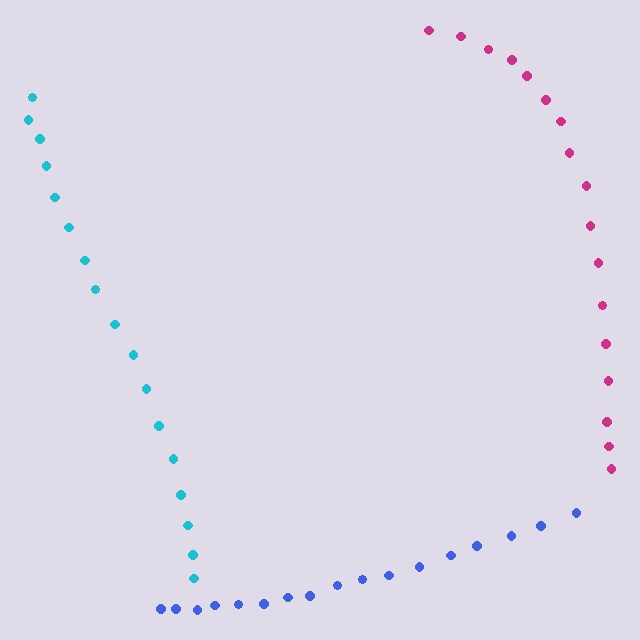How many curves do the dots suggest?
There are 3 distinct paths.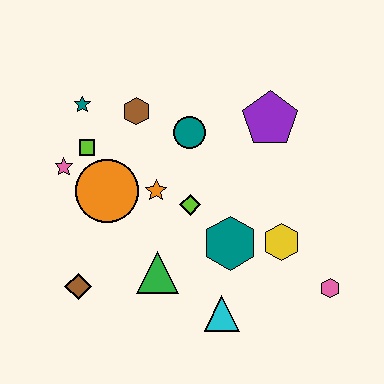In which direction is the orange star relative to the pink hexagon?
The orange star is to the left of the pink hexagon.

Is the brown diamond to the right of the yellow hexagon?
No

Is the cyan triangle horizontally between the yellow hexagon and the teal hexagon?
No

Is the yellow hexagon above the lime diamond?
No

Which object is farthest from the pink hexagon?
The teal star is farthest from the pink hexagon.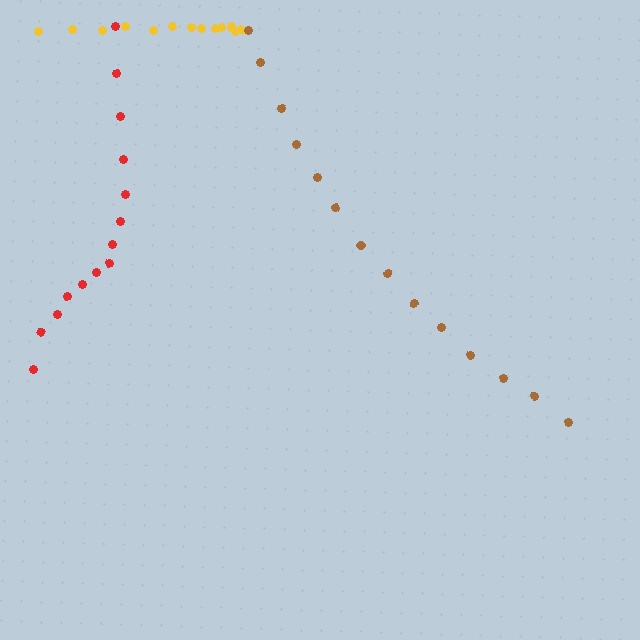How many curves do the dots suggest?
There are 3 distinct paths.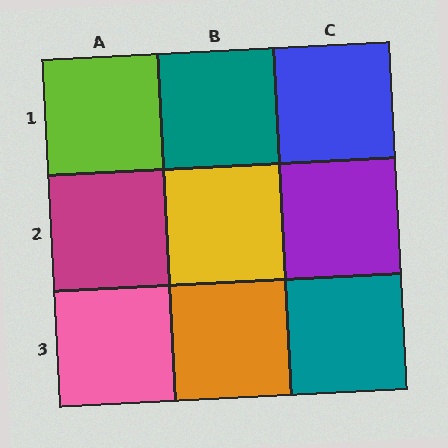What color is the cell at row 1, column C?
Blue.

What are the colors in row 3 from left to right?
Pink, orange, teal.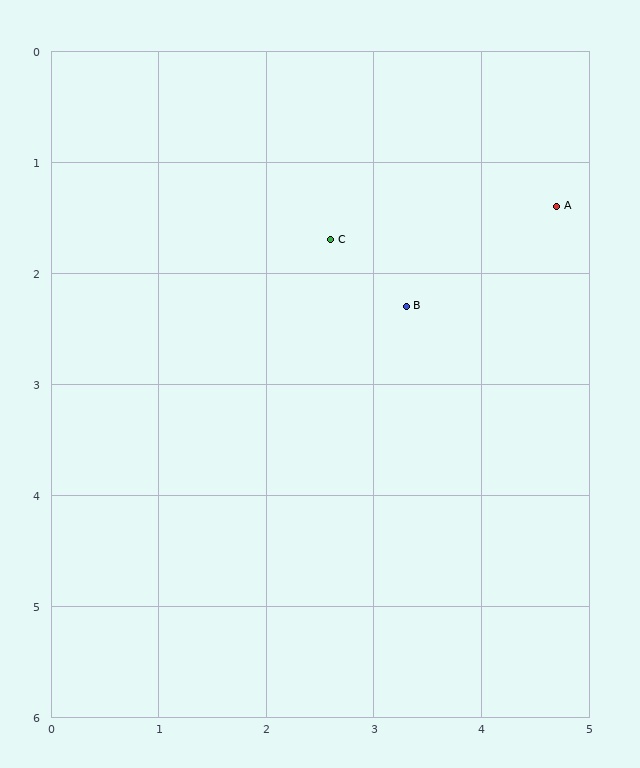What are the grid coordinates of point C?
Point C is at approximately (2.6, 1.7).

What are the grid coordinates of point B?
Point B is at approximately (3.3, 2.3).